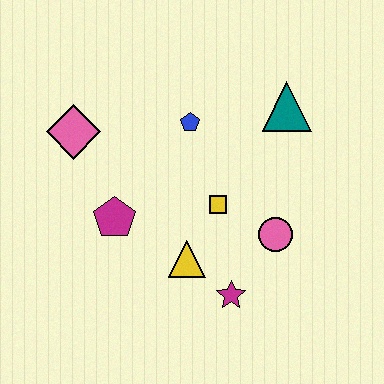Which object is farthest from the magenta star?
The pink diamond is farthest from the magenta star.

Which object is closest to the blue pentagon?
The yellow square is closest to the blue pentagon.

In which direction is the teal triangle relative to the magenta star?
The teal triangle is above the magenta star.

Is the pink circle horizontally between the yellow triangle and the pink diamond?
No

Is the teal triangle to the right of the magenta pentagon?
Yes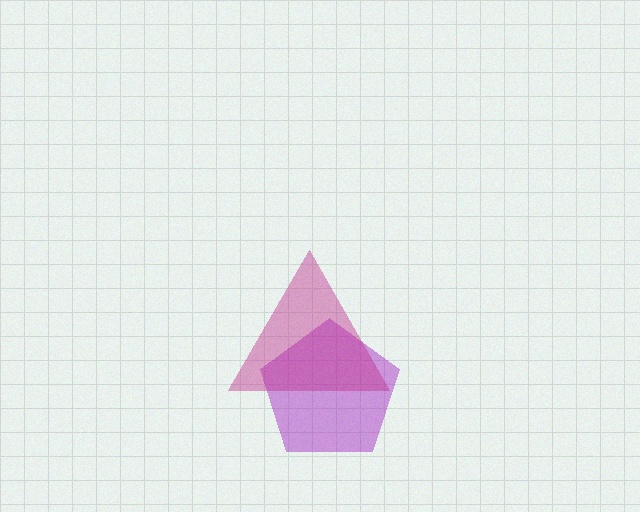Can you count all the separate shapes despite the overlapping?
Yes, there are 2 separate shapes.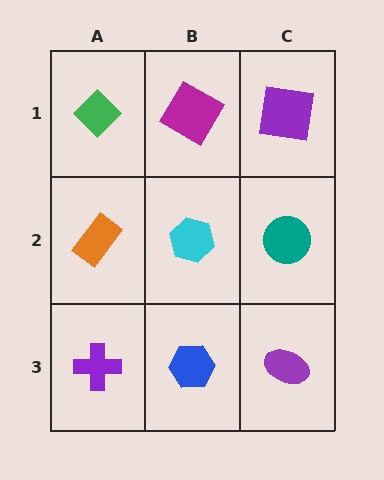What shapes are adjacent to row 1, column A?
An orange rectangle (row 2, column A), a magenta diamond (row 1, column B).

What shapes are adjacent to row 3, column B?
A cyan hexagon (row 2, column B), a purple cross (row 3, column A), a purple ellipse (row 3, column C).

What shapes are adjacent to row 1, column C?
A teal circle (row 2, column C), a magenta diamond (row 1, column B).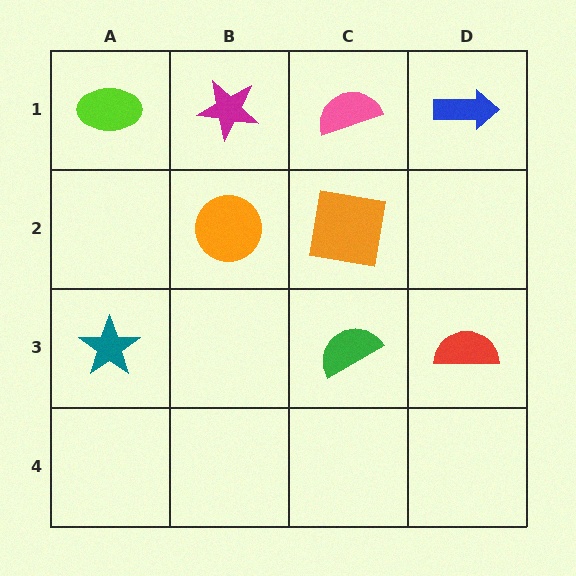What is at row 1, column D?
A blue arrow.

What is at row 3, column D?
A red semicircle.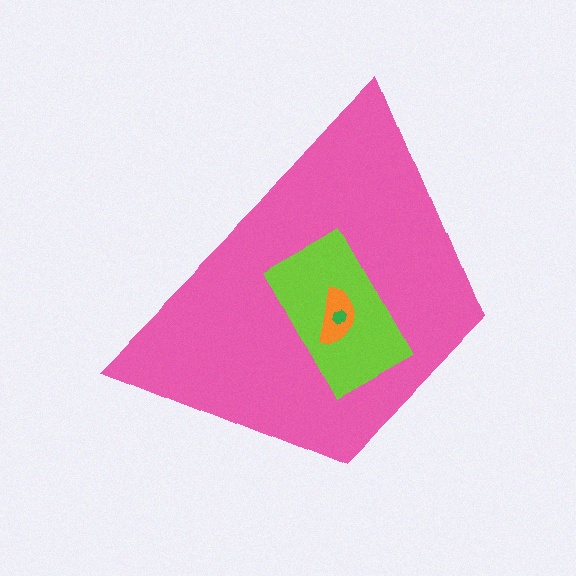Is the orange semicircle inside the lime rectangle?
Yes.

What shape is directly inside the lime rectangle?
The orange semicircle.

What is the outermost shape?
The pink trapezoid.